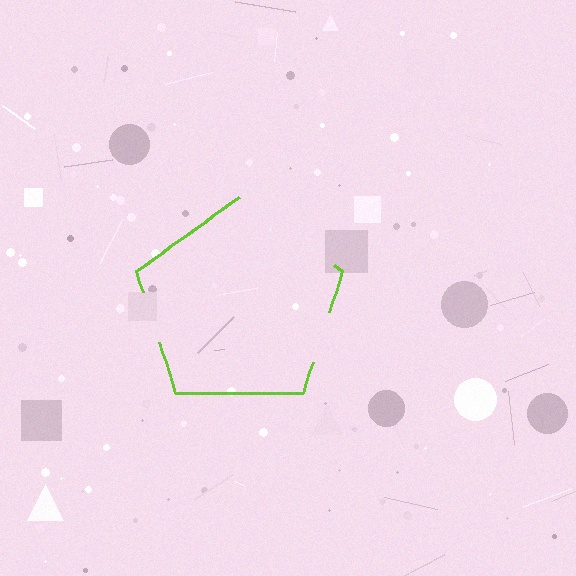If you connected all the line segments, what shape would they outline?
They would outline a pentagon.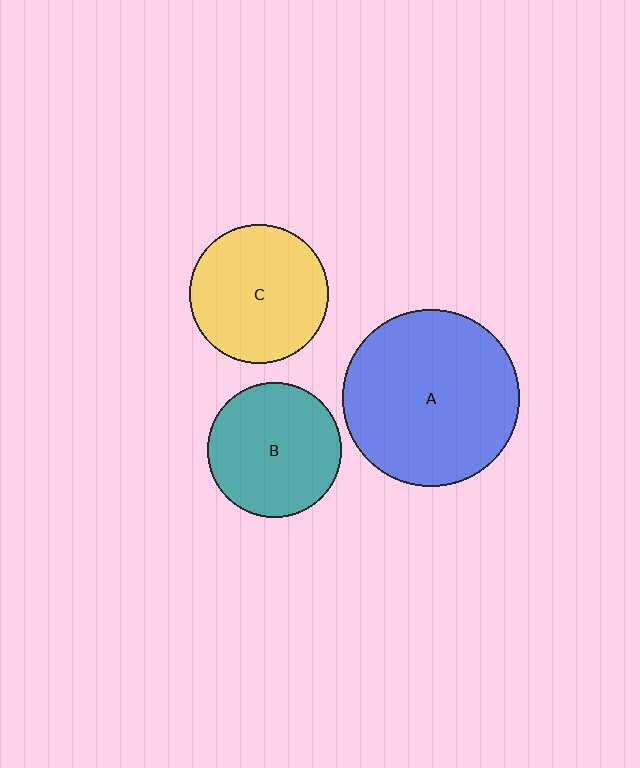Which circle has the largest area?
Circle A (blue).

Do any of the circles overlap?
No, none of the circles overlap.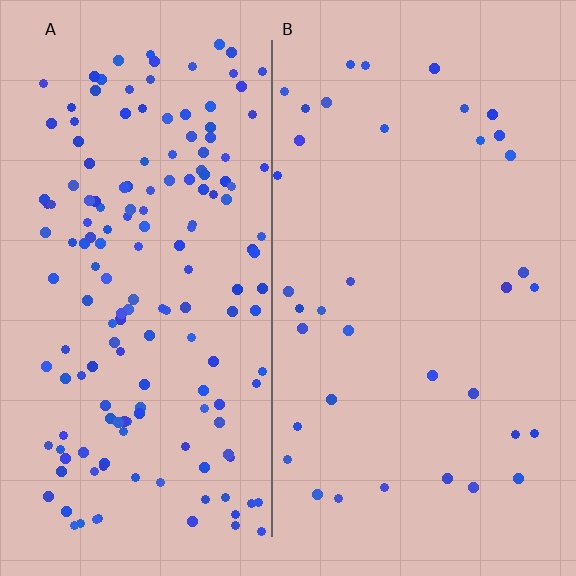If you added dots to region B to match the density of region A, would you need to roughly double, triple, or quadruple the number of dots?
Approximately quadruple.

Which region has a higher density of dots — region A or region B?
A (the left).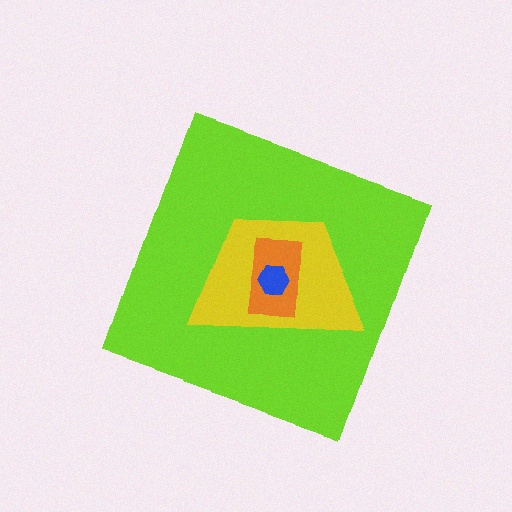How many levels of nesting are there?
4.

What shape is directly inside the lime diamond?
The yellow trapezoid.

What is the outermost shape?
The lime diamond.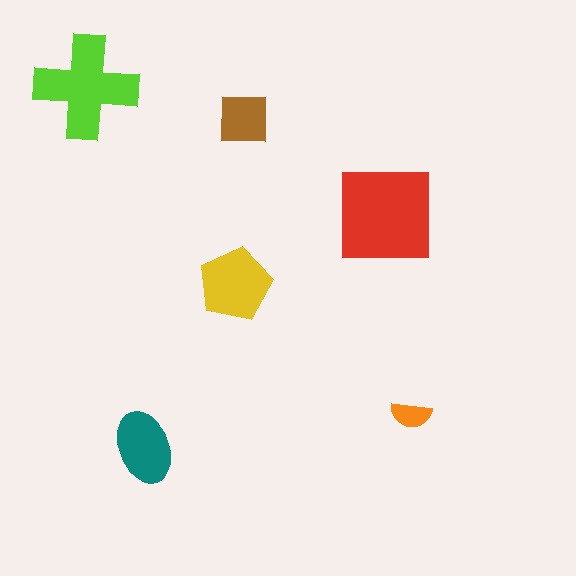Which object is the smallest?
The orange semicircle.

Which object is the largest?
The red square.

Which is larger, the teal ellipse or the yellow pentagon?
The yellow pentagon.